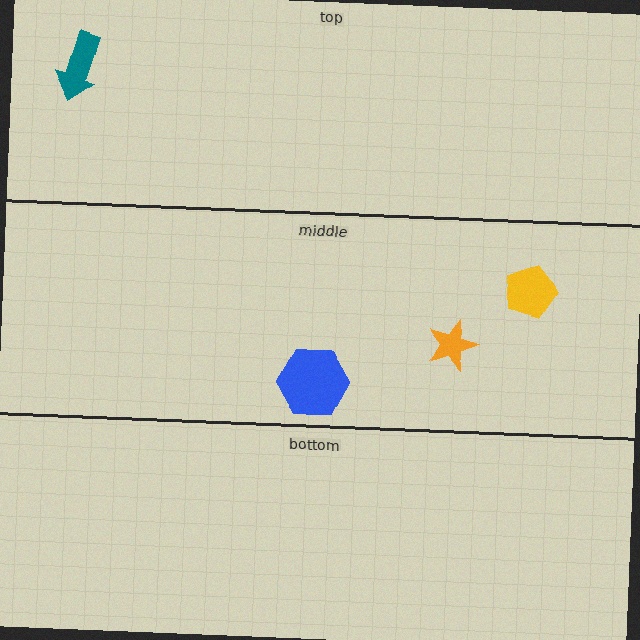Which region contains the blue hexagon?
The middle region.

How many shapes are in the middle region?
3.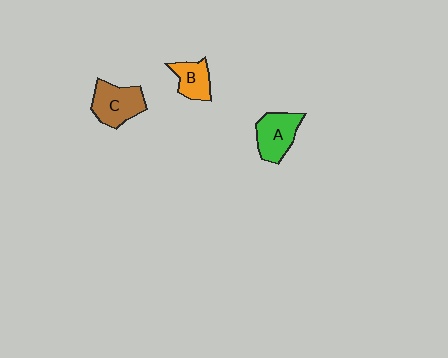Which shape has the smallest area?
Shape B (orange).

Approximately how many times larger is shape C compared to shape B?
Approximately 1.5 times.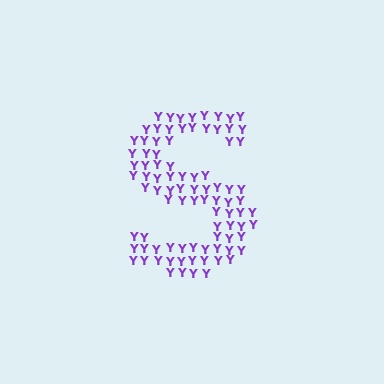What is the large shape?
The large shape is the letter S.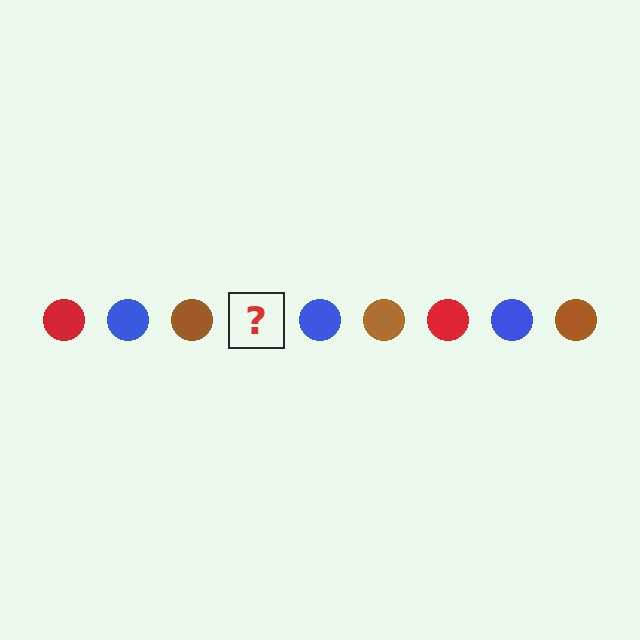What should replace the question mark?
The question mark should be replaced with a red circle.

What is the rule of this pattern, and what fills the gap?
The rule is that the pattern cycles through red, blue, brown circles. The gap should be filled with a red circle.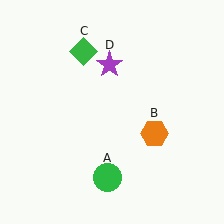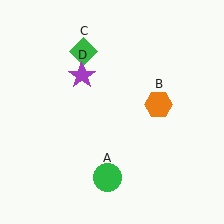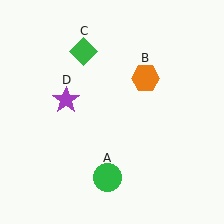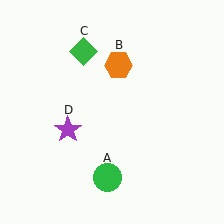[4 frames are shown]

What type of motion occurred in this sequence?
The orange hexagon (object B), purple star (object D) rotated counterclockwise around the center of the scene.